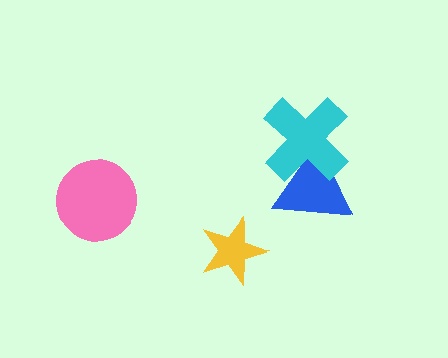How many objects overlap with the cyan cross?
1 object overlaps with the cyan cross.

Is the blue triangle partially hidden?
Yes, it is partially covered by another shape.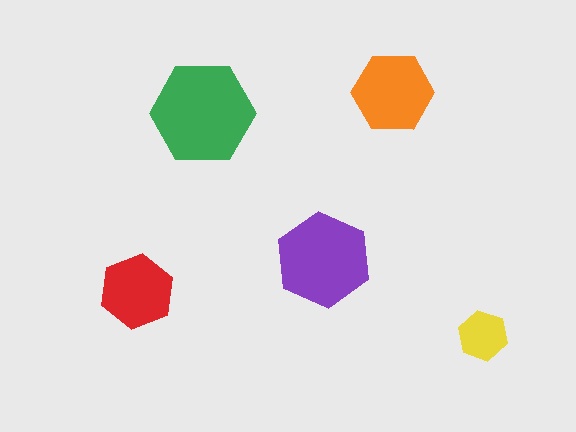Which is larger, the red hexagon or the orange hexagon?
The orange one.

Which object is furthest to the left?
The red hexagon is leftmost.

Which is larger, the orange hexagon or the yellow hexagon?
The orange one.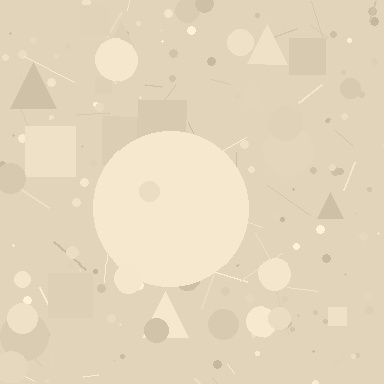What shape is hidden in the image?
A circle is hidden in the image.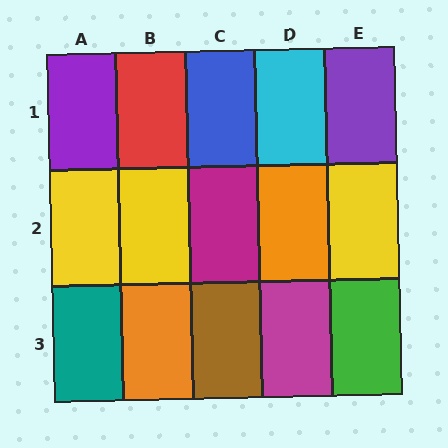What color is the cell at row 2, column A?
Yellow.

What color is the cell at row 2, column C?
Magenta.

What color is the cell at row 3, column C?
Brown.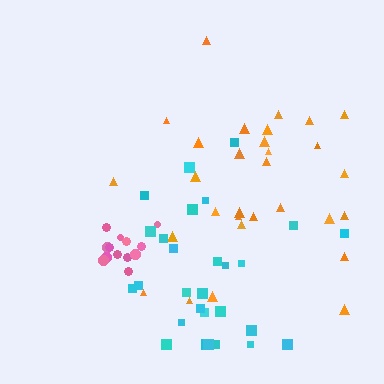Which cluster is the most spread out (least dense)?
Orange.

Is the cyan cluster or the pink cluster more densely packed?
Pink.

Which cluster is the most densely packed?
Pink.